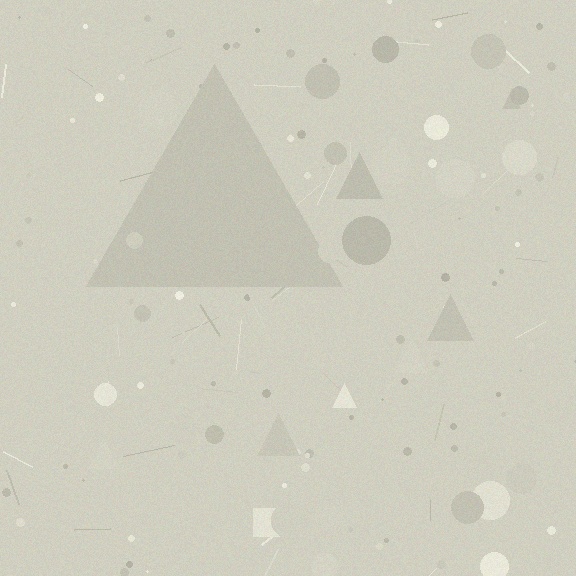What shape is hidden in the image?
A triangle is hidden in the image.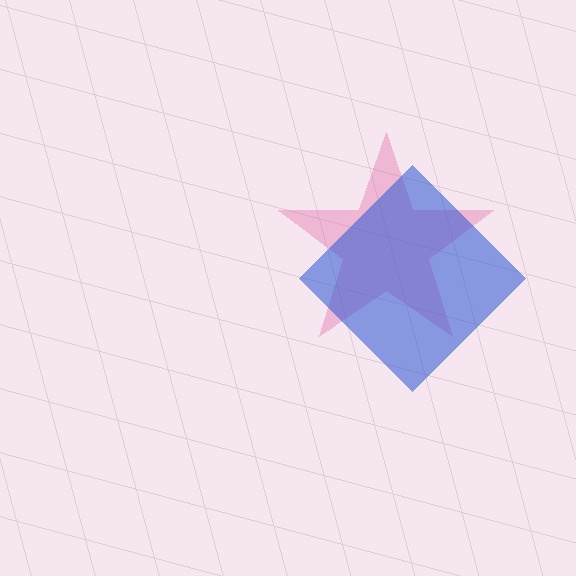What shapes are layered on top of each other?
The layered shapes are: a pink star, a blue diamond.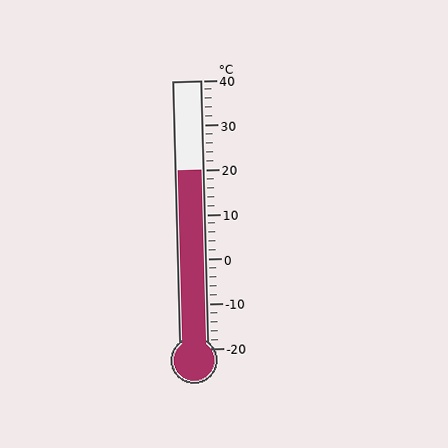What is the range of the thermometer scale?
The thermometer scale ranges from -20°C to 40°C.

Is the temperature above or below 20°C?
The temperature is at 20°C.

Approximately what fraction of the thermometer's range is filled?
The thermometer is filled to approximately 65% of its range.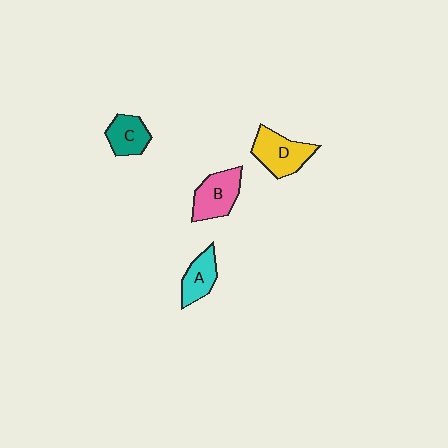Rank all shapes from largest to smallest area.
From largest to smallest: D (yellow), B (pink), A (cyan), C (teal).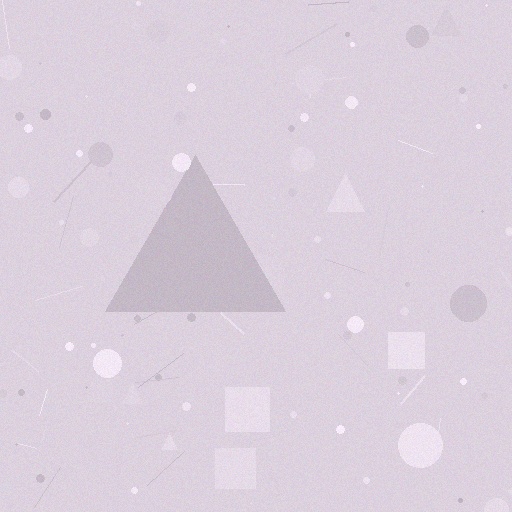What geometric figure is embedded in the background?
A triangle is embedded in the background.